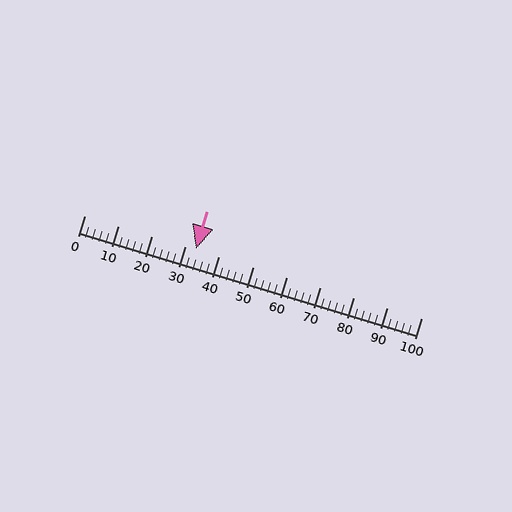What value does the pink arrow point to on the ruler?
The pink arrow points to approximately 33.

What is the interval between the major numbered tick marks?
The major tick marks are spaced 10 units apart.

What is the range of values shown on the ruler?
The ruler shows values from 0 to 100.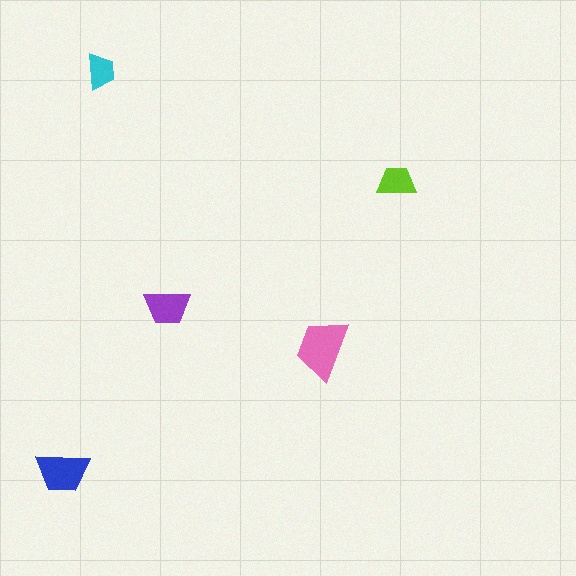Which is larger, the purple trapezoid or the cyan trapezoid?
The purple one.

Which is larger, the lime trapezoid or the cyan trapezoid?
The lime one.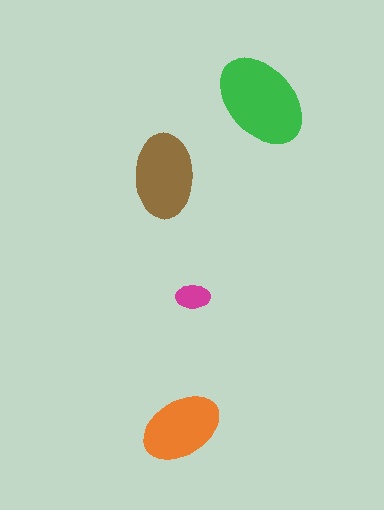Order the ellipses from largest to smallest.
the green one, the brown one, the orange one, the magenta one.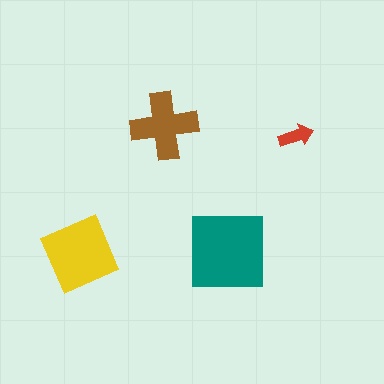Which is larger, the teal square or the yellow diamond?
The teal square.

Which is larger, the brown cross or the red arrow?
The brown cross.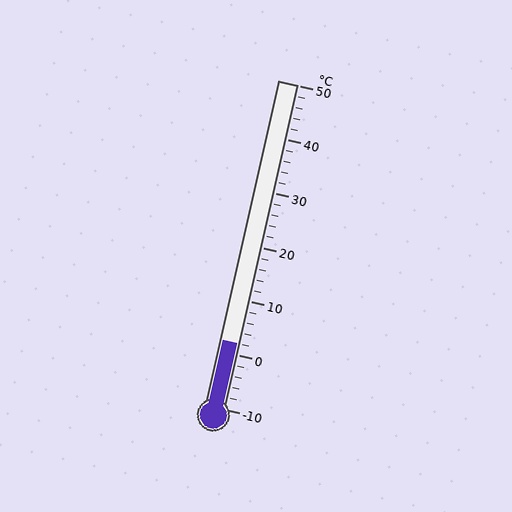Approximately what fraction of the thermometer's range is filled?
The thermometer is filled to approximately 20% of its range.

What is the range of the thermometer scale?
The thermometer scale ranges from -10°C to 50°C.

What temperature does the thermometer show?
The thermometer shows approximately 2°C.